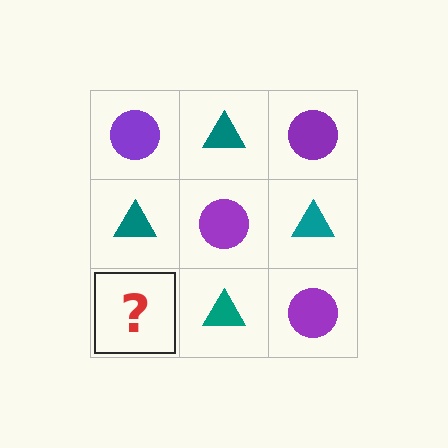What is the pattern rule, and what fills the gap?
The rule is that it alternates purple circle and teal triangle in a checkerboard pattern. The gap should be filled with a purple circle.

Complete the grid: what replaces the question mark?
The question mark should be replaced with a purple circle.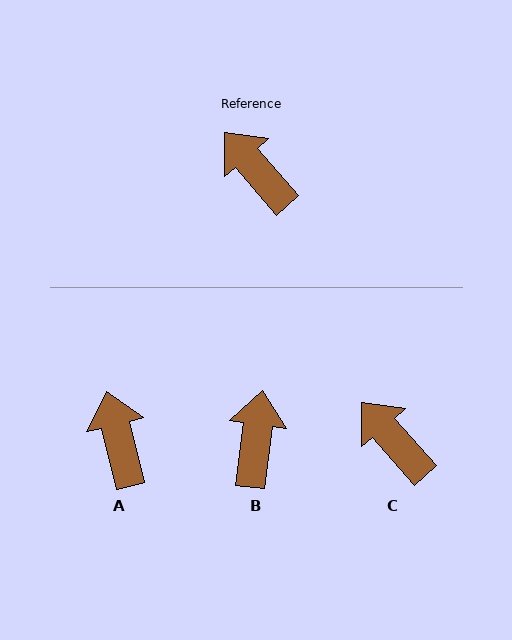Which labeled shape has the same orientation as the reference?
C.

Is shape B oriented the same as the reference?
No, it is off by about 48 degrees.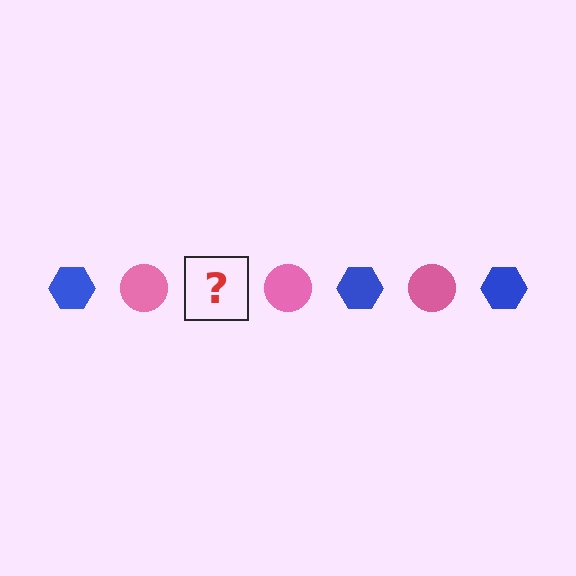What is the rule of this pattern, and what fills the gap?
The rule is that the pattern alternates between blue hexagon and pink circle. The gap should be filled with a blue hexagon.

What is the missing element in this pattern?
The missing element is a blue hexagon.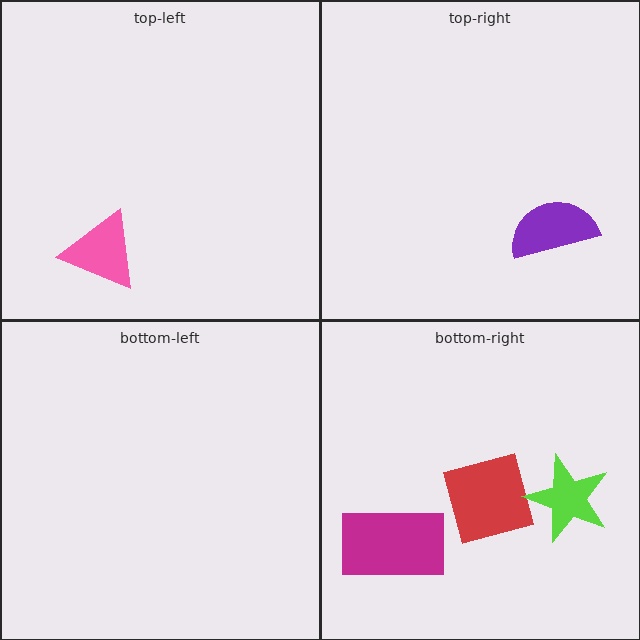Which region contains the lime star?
The bottom-right region.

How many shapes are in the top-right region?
1.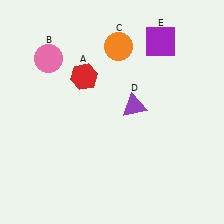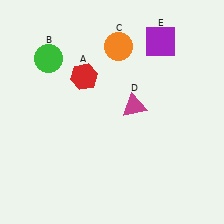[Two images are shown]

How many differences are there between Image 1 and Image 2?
There are 2 differences between the two images.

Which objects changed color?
B changed from pink to green. D changed from purple to magenta.